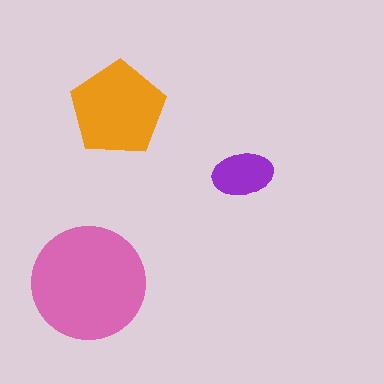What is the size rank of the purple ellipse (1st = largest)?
3rd.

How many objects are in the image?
There are 3 objects in the image.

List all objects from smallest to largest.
The purple ellipse, the orange pentagon, the pink circle.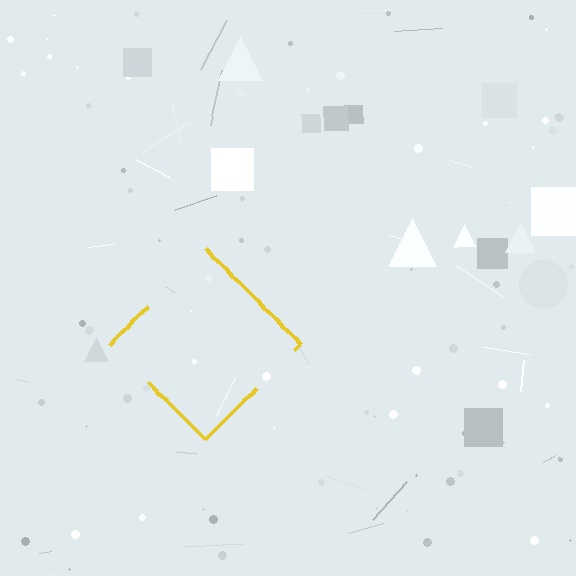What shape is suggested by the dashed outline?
The dashed outline suggests a diamond.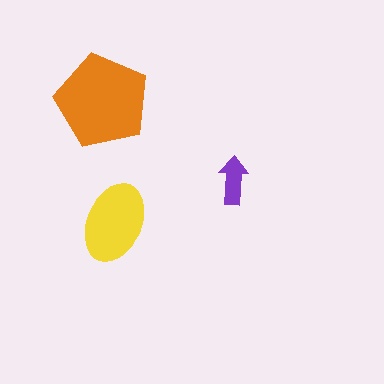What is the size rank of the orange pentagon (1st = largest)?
1st.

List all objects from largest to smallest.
The orange pentagon, the yellow ellipse, the purple arrow.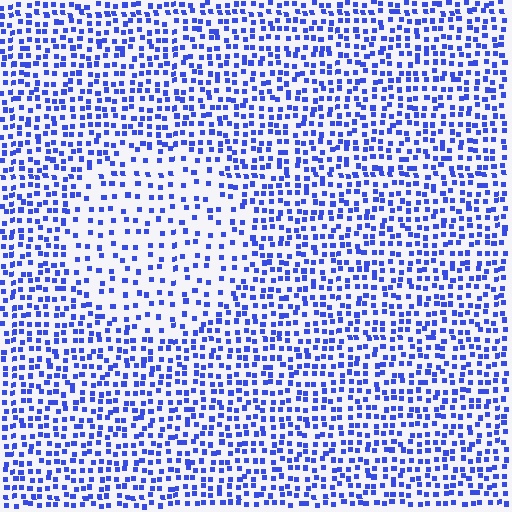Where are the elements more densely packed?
The elements are more densely packed outside the circle boundary.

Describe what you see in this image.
The image contains small blue elements arranged at two different densities. A circle-shaped region is visible where the elements are less densely packed than the surrounding area.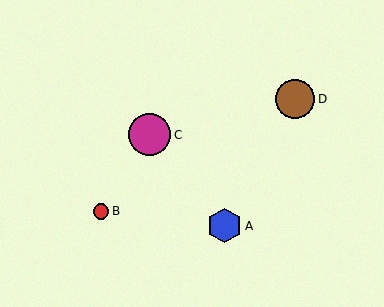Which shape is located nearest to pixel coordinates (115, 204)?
The red circle (labeled B) at (101, 211) is nearest to that location.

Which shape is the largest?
The magenta circle (labeled C) is the largest.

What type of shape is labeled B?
Shape B is a red circle.